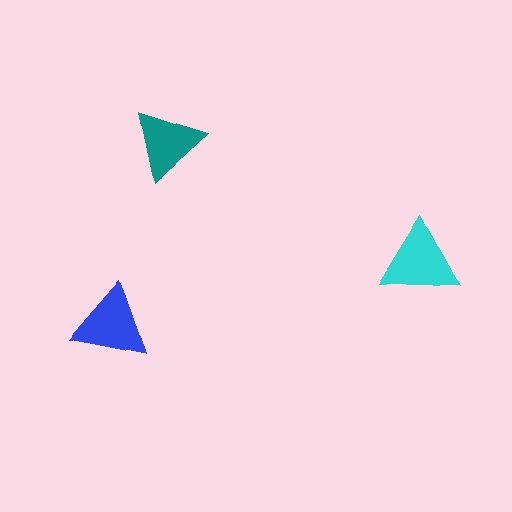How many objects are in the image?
There are 3 objects in the image.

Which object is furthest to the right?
The cyan triangle is rightmost.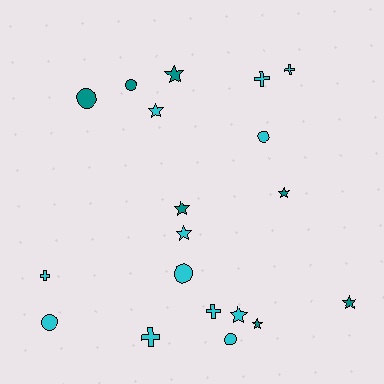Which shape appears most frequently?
Star, with 8 objects.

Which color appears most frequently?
Cyan, with 12 objects.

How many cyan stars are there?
There are 3 cyan stars.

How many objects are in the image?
There are 19 objects.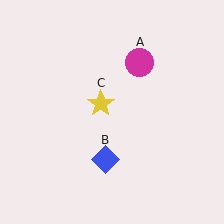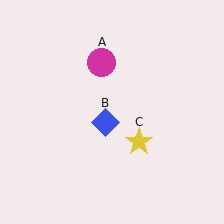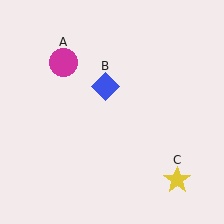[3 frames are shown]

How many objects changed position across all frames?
3 objects changed position: magenta circle (object A), blue diamond (object B), yellow star (object C).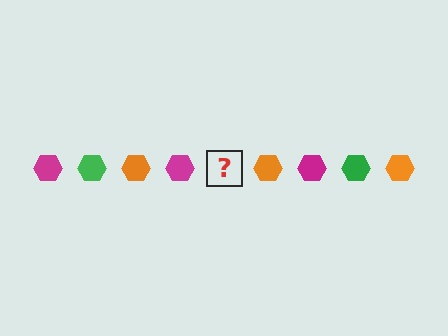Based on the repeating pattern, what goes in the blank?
The blank should be a green hexagon.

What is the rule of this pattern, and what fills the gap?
The rule is that the pattern cycles through magenta, green, orange hexagons. The gap should be filled with a green hexagon.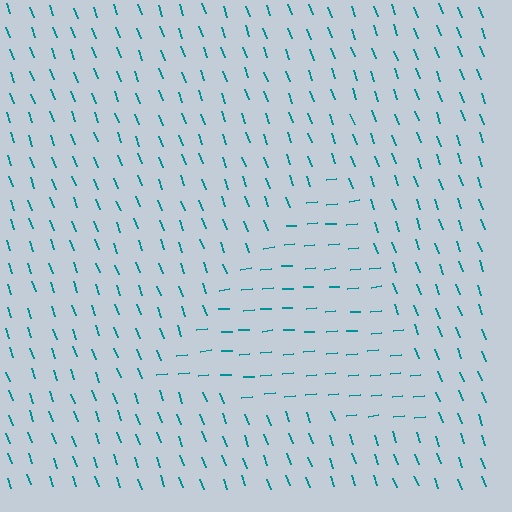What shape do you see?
I see a triangle.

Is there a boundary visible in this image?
Yes, there is a texture boundary formed by a change in line orientation.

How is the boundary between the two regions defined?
The boundary is defined purely by a change in line orientation (approximately 75 degrees difference). All lines are the same color and thickness.